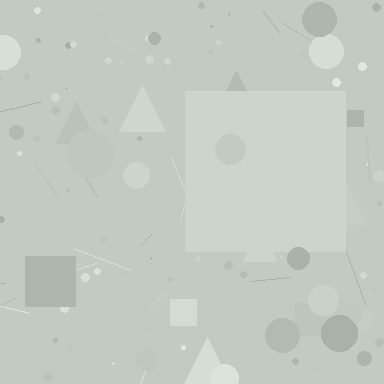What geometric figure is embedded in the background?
A square is embedded in the background.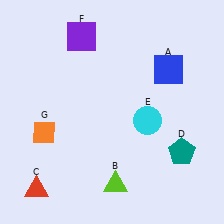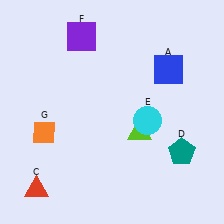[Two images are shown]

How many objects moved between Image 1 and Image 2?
1 object moved between the two images.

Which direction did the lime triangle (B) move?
The lime triangle (B) moved up.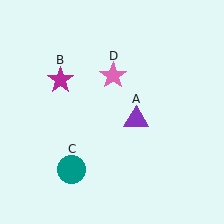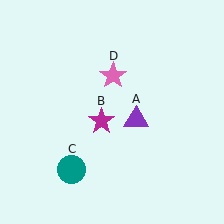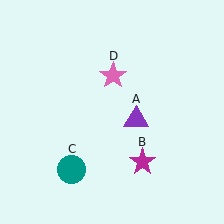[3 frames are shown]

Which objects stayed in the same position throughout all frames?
Purple triangle (object A) and teal circle (object C) and pink star (object D) remained stationary.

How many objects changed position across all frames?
1 object changed position: magenta star (object B).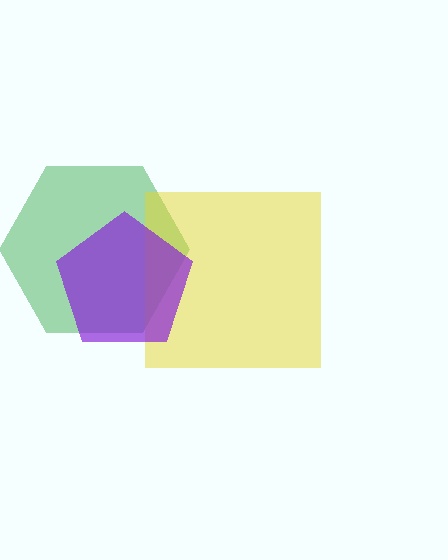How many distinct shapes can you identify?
There are 3 distinct shapes: a green hexagon, a yellow square, a purple pentagon.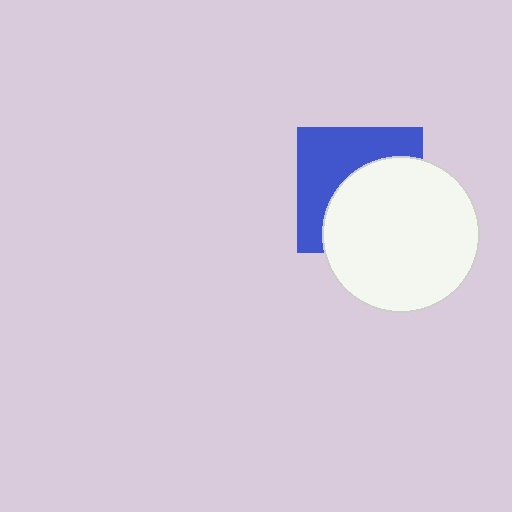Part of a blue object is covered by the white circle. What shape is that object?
It is a square.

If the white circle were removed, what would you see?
You would see the complete blue square.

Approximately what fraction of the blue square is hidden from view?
Roughly 54% of the blue square is hidden behind the white circle.